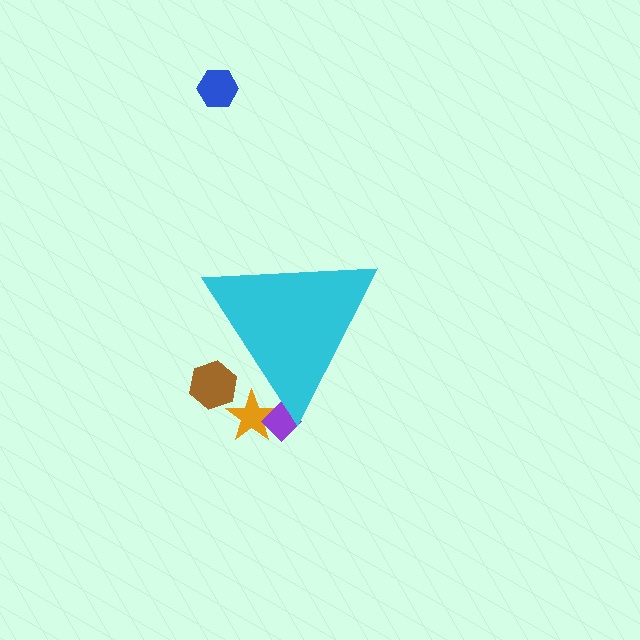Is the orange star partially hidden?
Yes, the orange star is partially hidden behind the cyan triangle.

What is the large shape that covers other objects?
A cyan triangle.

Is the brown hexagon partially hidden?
Yes, the brown hexagon is partially hidden behind the cyan triangle.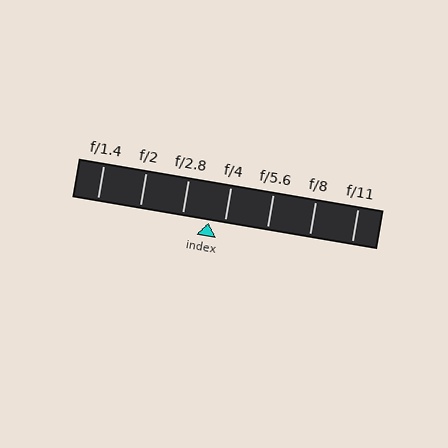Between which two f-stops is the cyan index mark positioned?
The index mark is between f/2.8 and f/4.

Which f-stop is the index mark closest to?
The index mark is closest to f/4.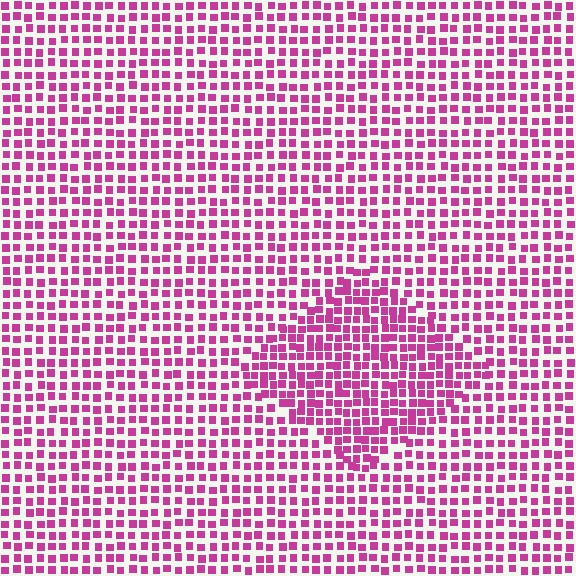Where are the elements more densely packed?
The elements are more densely packed inside the diamond boundary.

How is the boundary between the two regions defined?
The boundary is defined by a change in element density (approximately 1.5x ratio). All elements are the same color, size, and shape.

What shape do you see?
I see a diamond.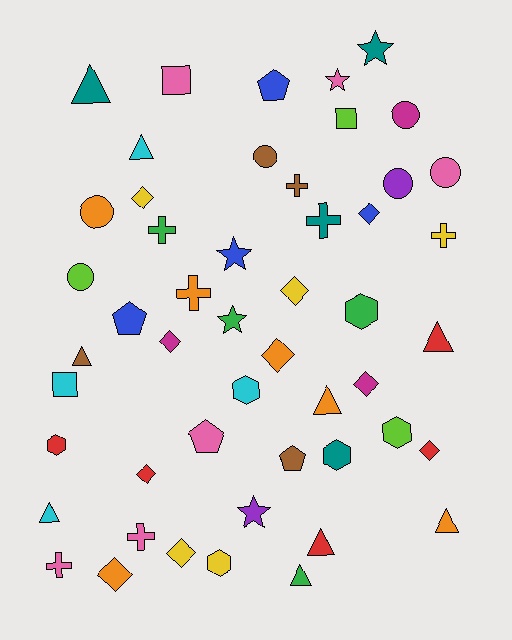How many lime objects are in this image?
There are 3 lime objects.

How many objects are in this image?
There are 50 objects.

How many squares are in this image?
There are 3 squares.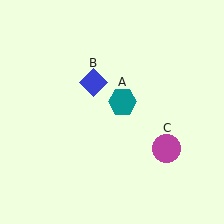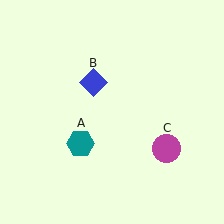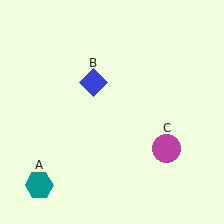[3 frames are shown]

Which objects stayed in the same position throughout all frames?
Blue diamond (object B) and magenta circle (object C) remained stationary.